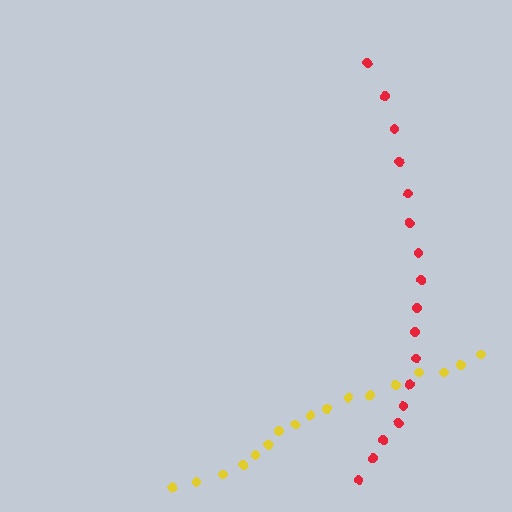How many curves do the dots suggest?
There are 2 distinct paths.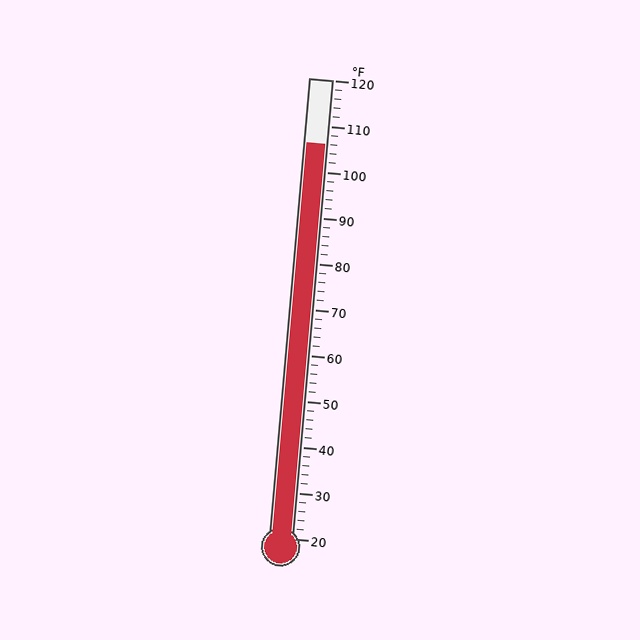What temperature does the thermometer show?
The thermometer shows approximately 106°F.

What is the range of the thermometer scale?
The thermometer scale ranges from 20°F to 120°F.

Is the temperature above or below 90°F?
The temperature is above 90°F.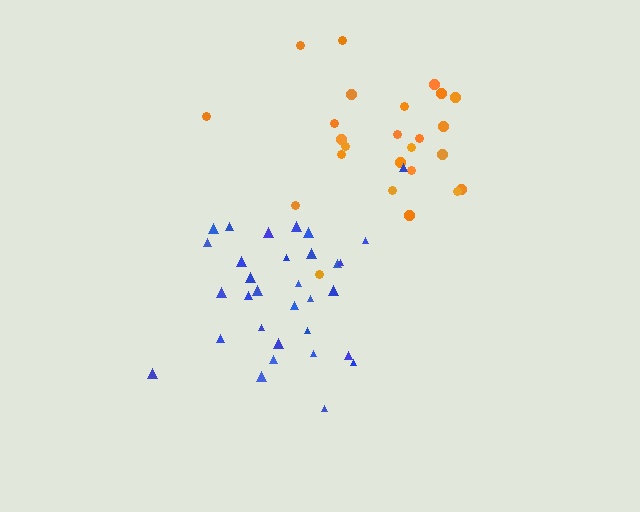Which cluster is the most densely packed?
Blue.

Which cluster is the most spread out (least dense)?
Orange.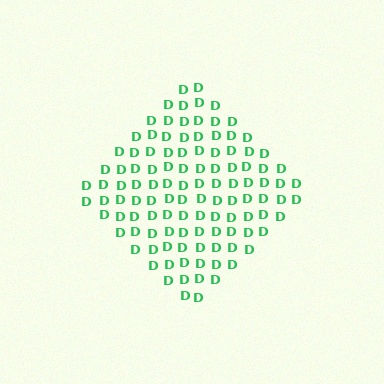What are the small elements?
The small elements are letter D's.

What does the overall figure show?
The overall figure shows a diamond.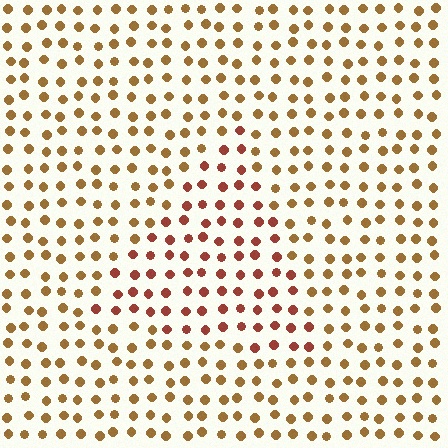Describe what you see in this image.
The image is filled with small brown elements in a uniform arrangement. A triangle-shaped region is visible where the elements are tinted to a slightly different hue, forming a subtle color boundary.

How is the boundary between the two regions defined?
The boundary is defined purely by a slight shift in hue (about 31 degrees). Spacing, size, and orientation are identical on both sides.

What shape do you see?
I see a triangle.